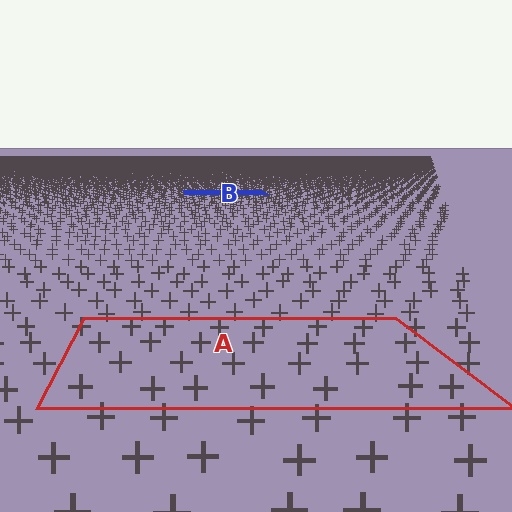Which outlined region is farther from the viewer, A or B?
Region B is farther from the viewer — the texture elements inside it appear smaller and more densely packed.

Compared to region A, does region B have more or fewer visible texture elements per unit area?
Region B has more texture elements per unit area — they are packed more densely because it is farther away.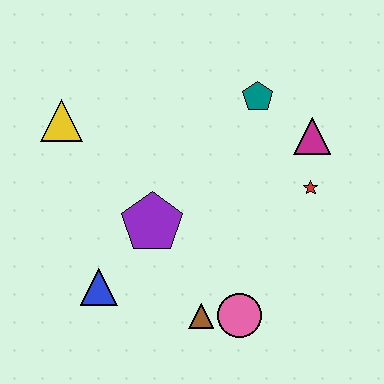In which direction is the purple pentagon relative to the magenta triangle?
The purple pentagon is to the left of the magenta triangle.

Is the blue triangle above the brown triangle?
Yes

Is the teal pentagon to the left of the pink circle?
No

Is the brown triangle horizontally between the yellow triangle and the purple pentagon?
No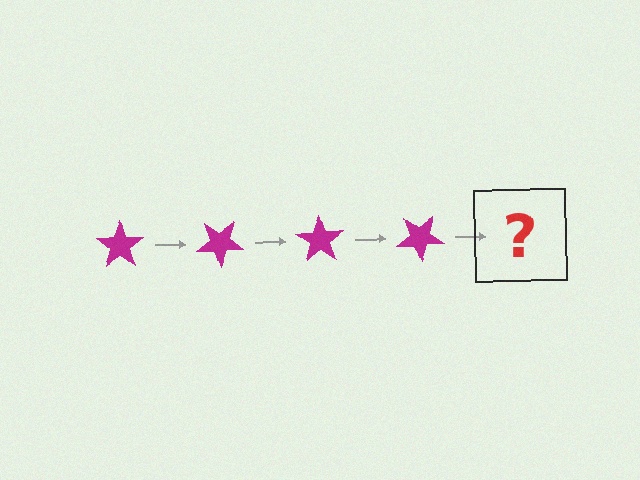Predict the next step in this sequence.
The next step is a magenta star rotated 140 degrees.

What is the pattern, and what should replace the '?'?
The pattern is that the star rotates 35 degrees each step. The '?' should be a magenta star rotated 140 degrees.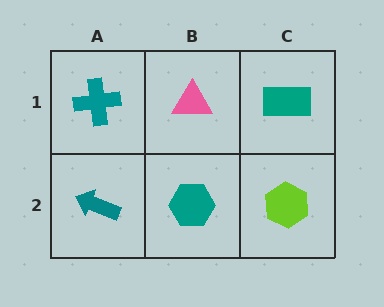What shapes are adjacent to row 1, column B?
A teal hexagon (row 2, column B), a teal cross (row 1, column A), a teal rectangle (row 1, column C).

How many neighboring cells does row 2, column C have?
2.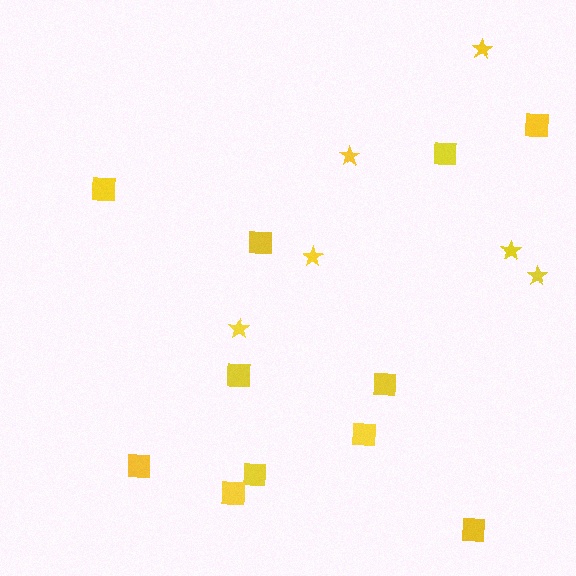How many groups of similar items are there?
There are 2 groups: one group of stars (6) and one group of squares (11).